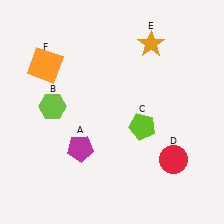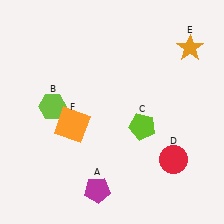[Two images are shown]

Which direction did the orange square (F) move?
The orange square (F) moved down.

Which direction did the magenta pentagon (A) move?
The magenta pentagon (A) moved down.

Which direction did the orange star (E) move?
The orange star (E) moved right.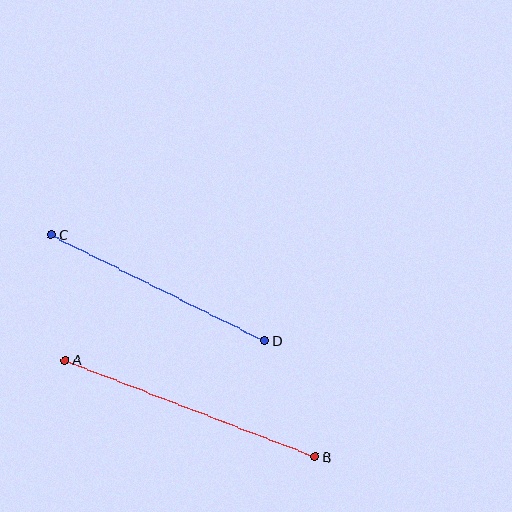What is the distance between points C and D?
The distance is approximately 239 pixels.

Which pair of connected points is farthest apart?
Points A and B are farthest apart.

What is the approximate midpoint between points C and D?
The midpoint is at approximately (158, 288) pixels.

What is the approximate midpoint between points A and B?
The midpoint is at approximately (190, 408) pixels.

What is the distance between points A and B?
The distance is approximately 268 pixels.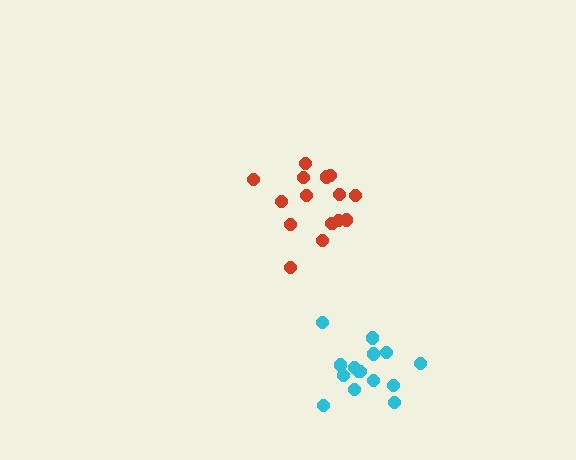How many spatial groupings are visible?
There are 2 spatial groupings.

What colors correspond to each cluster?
The clusters are colored: red, cyan.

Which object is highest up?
The red cluster is topmost.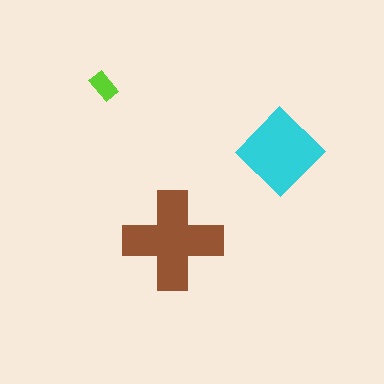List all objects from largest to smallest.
The brown cross, the cyan diamond, the lime rectangle.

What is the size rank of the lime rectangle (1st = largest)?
3rd.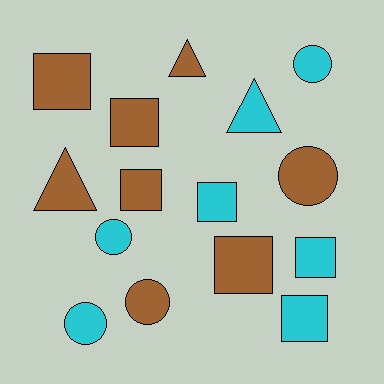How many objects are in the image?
There are 15 objects.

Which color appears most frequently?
Brown, with 8 objects.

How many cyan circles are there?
There are 3 cyan circles.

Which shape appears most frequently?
Square, with 7 objects.